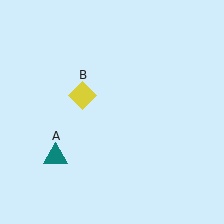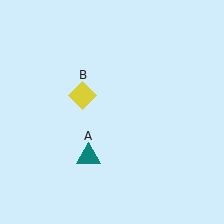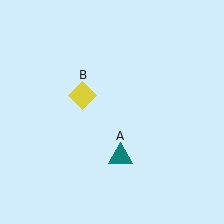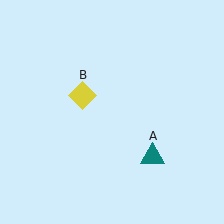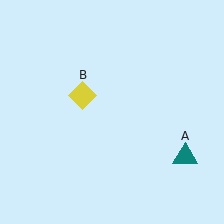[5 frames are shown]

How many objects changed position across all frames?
1 object changed position: teal triangle (object A).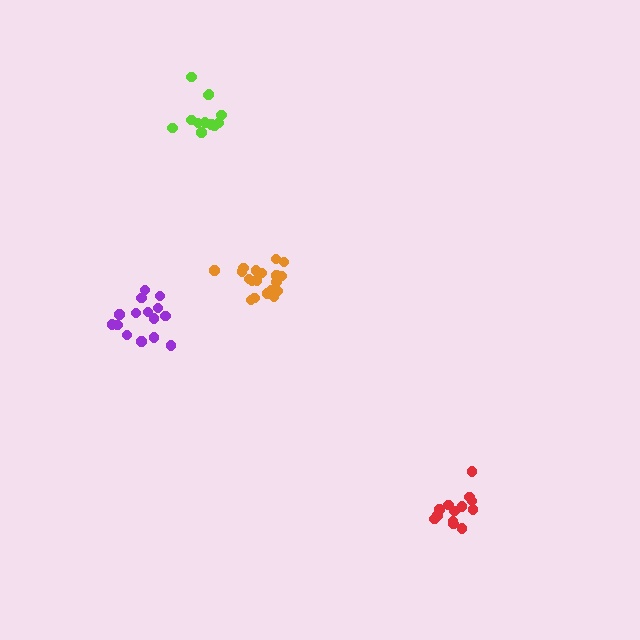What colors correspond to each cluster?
The clusters are colored: lime, purple, red, orange.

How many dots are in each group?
Group 1: 13 dots, Group 2: 15 dots, Group 3: 13 dots, Group 4: 19 dots (60 total).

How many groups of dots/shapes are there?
There are 4 groups.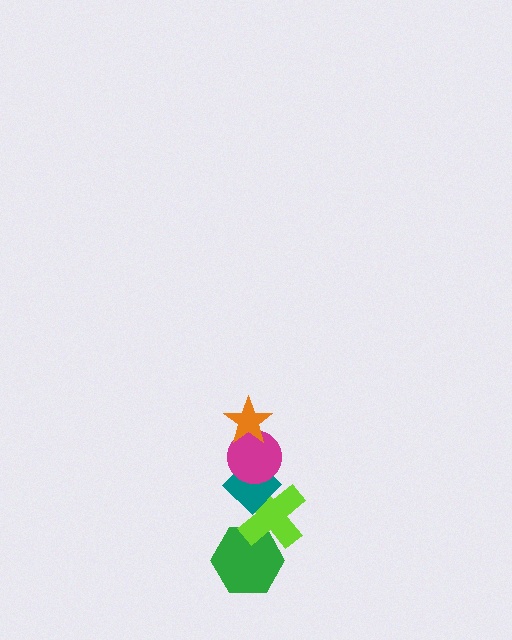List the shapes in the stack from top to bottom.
From top to bottom: the orange star, the magenta circle, the teal diamond, the lime cross, the green hexagon.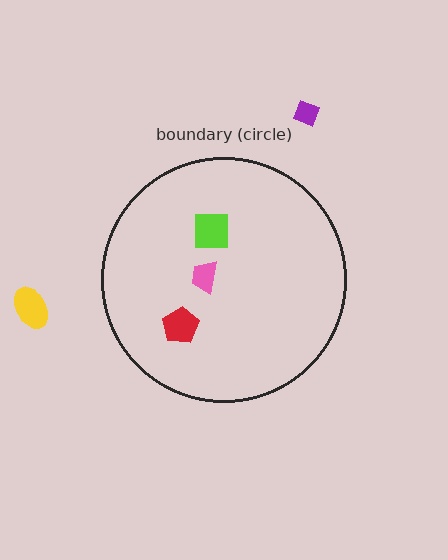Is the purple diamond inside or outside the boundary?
Outside.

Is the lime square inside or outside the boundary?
Inside.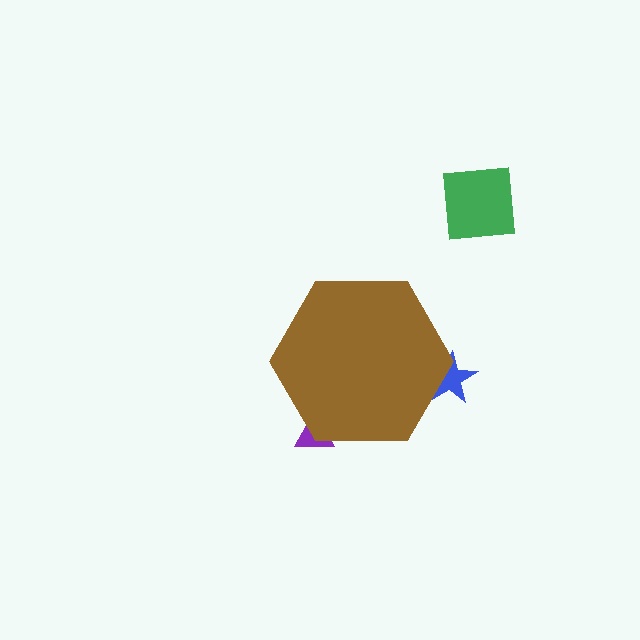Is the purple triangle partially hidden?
Yes, the purple triangle is partially hidden behind the brown hexagon.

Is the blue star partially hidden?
Yes, the blue star is partially hidden behind the brown hexagon.